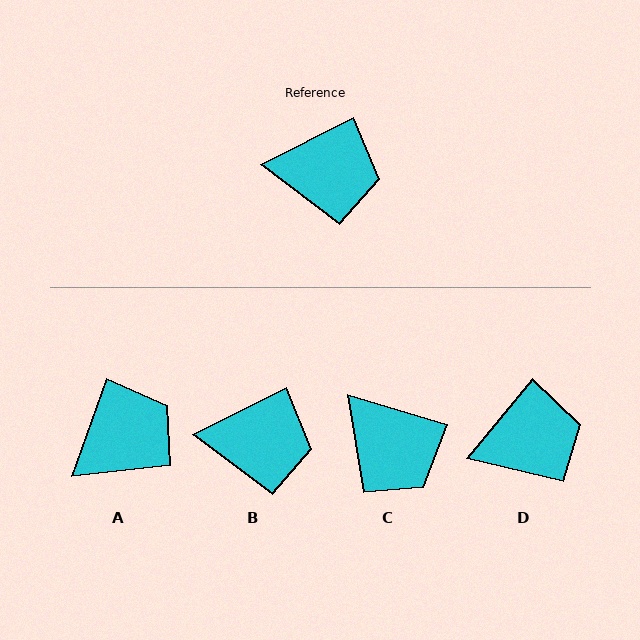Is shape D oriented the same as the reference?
No, it is off by about 24 degrees.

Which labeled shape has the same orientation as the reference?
B.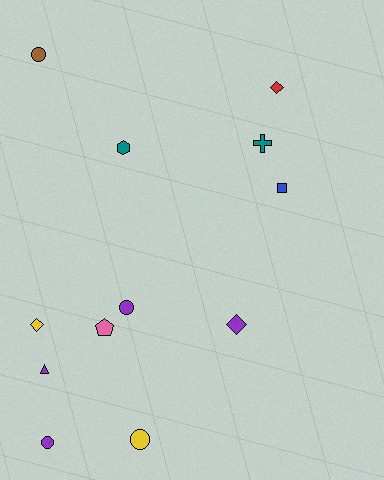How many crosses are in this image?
There is 1 cross.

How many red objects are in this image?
There is 1 red object.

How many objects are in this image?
There are 12 objects.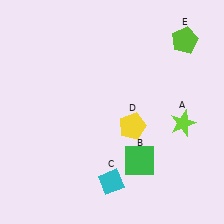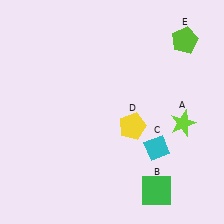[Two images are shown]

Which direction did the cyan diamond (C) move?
The cyan diamond (C) moved right.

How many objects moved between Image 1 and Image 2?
2 objects moved between the two images.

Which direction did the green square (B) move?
The green square (B) moved down.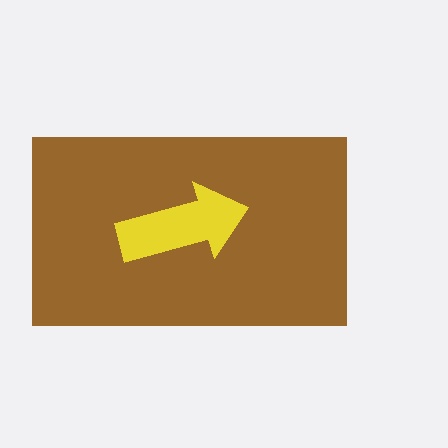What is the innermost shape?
The yellow arrow.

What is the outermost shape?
The brown rectangle.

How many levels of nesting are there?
2.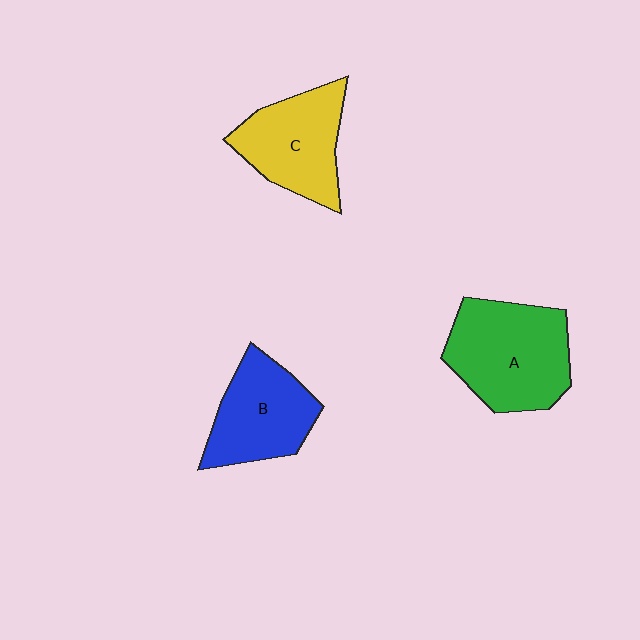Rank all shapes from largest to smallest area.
From largest to smallest: A (green), C (yellow), B (blue).